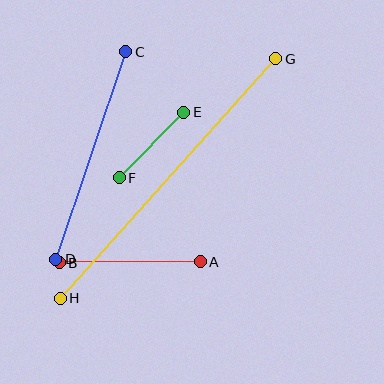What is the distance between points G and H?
The distance is approximately 322 pixels.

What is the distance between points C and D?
The distance is approximately 219 pixels.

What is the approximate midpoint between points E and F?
The midpoint is at approximately (152, 145) pixels.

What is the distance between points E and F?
The distance is approximately 92 pixels.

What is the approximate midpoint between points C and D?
The midpoint is at approximately (91, 156) pixels.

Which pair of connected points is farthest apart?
Points G and H are farthest apart.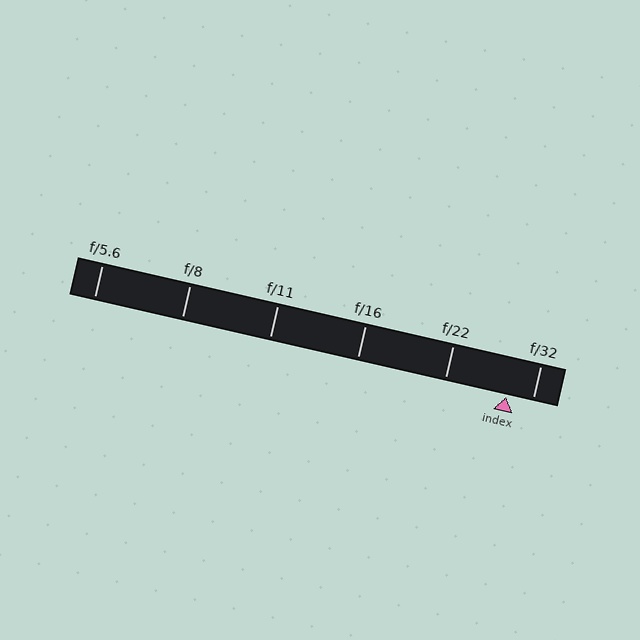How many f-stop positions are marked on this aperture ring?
There are 6 f-stop positions marked.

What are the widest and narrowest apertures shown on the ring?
The widest aperture shown is f/5.6 and the narrowest is f/32.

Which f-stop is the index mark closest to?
The index mark is closest to f/32.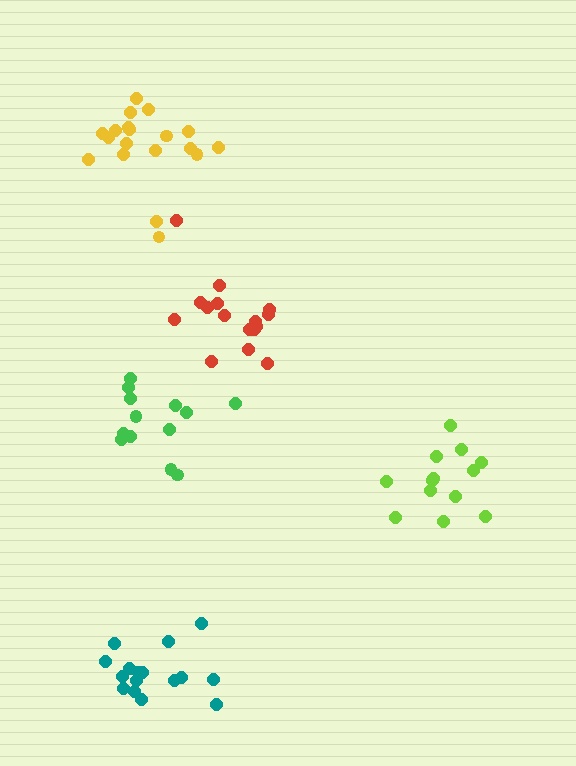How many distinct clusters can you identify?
There are 5 distinct clusters.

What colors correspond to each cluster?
The clusters are colored: red, yellow, lime, teal, green.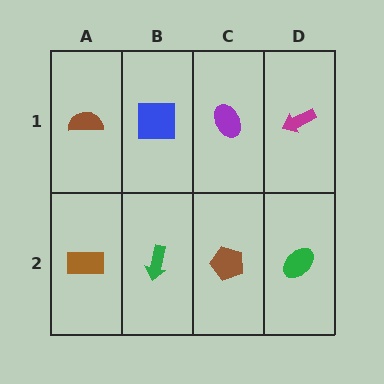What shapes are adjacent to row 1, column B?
A green arrow (row 2, column B), a brown semicircle (row 1, column A), a purple ellipse (row 1, column C).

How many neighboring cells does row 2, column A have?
2.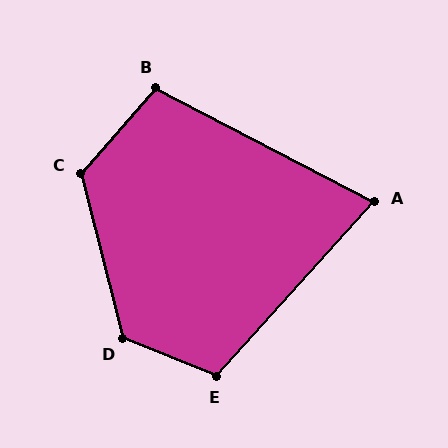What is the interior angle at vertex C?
Approximately 124 degrees (obtuse).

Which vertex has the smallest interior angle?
A, at approximately 75 degrees.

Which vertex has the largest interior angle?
D, at approximately 127 degrees.